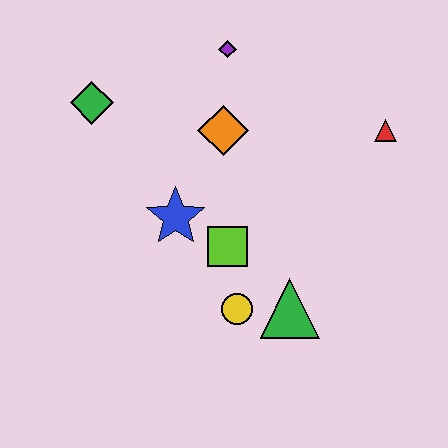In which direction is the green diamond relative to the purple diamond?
The green diamond is to the left of the purple diamond.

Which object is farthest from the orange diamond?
The green triangle is farthest from the orange diamond.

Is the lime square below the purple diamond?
Yes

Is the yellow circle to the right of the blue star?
Yes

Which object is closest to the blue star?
The lime square is closest to the blue star.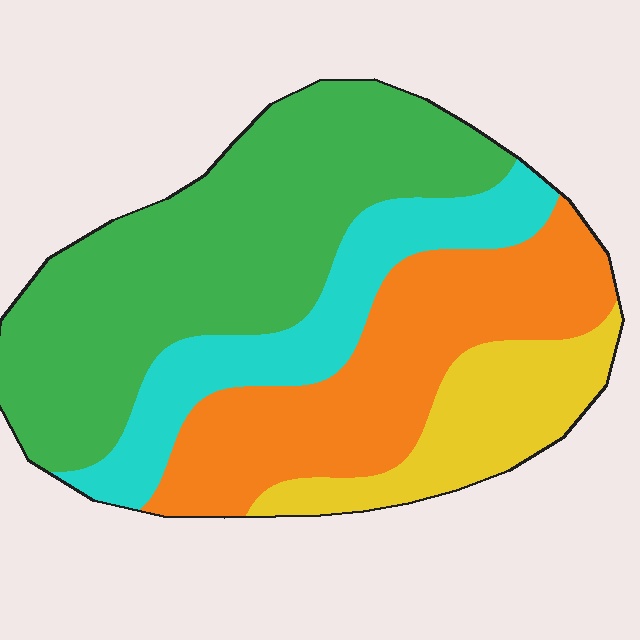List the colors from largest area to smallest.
From largest to smallest: green, orange, cyan, yellow.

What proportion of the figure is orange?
Orange takes up about one quarter (1/4) of the figure.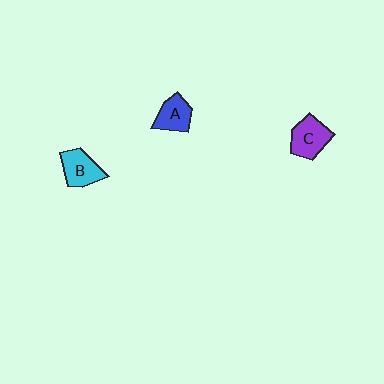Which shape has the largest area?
Shape C (purple).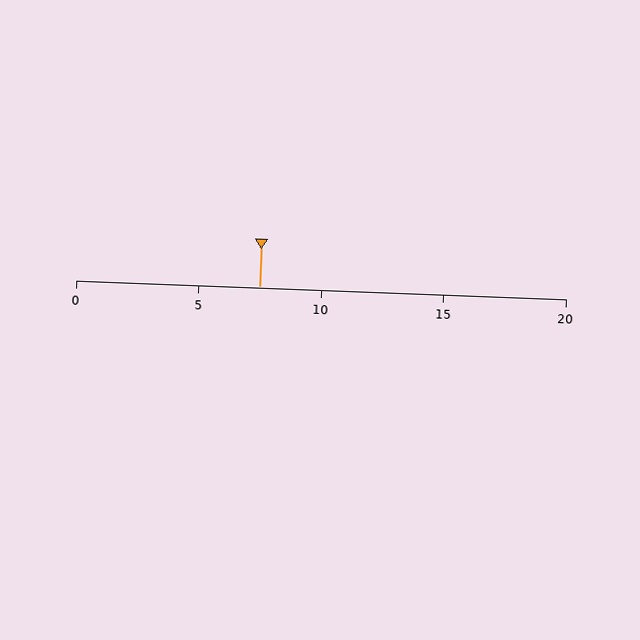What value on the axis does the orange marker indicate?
The marker indicates approximately 7.5.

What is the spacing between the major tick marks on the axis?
The major ticks are spaced 5 apart.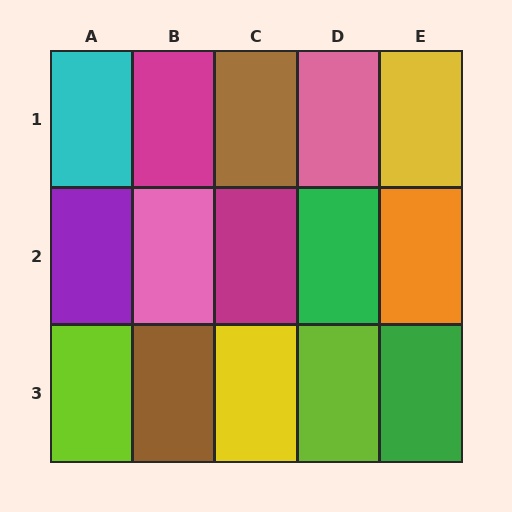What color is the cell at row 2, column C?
Magenta.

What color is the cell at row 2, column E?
Orange.